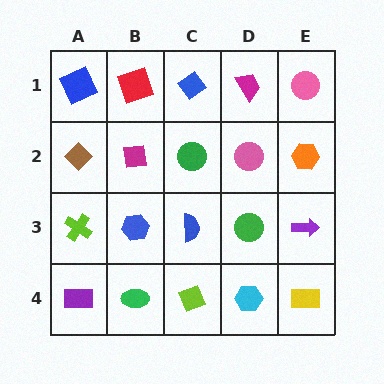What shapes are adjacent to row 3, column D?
A pink circle (row 2, column D), a cyan hexagon (row 4, column D), a blue semicircle (row 3, column C), a purple arrow (row 3, column E).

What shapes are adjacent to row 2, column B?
A red square (row 1, column B), a blue hexagon (row 3, column B), a brown diamond (row 2, column A), a green circle (row 2, column C).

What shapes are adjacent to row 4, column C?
A blue semicircle (row 3, column C), a green ellipse (row 4, column B), a cyan hexagon (row 4, column D).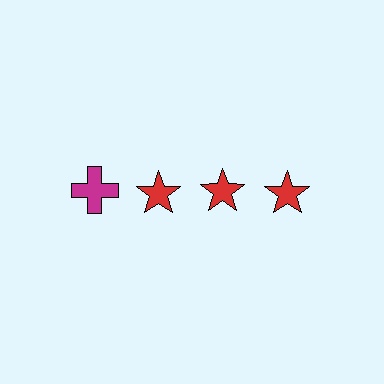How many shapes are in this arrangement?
There are 4 shapes arranged in a grid pattern.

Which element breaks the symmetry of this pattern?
The magenta cross in the top row, leftmost column breaks the symmetry. All other shapes are red stars.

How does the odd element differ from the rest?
It differs in both color (magenta instead of red) and shape (cross instead of star).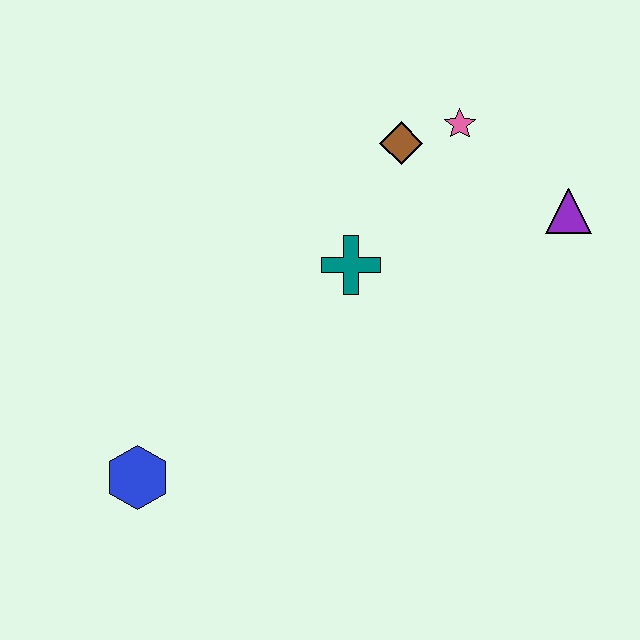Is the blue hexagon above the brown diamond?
No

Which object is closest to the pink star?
The brown diamond is closest to the pink star.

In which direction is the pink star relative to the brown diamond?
The pink star is to the right of the brown diamond.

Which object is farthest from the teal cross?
The blue hexagon is farthest from the teal cross.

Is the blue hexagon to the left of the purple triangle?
Yes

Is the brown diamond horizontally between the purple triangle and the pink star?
No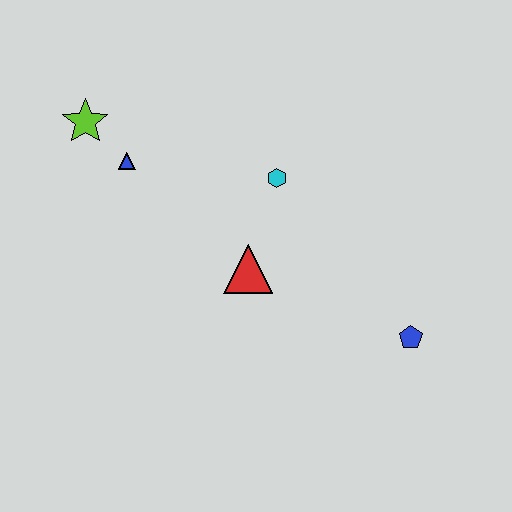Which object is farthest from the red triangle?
The lime star is farthest from the red triangle.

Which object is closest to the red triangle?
The cyan hexagon is closest to the red triangle.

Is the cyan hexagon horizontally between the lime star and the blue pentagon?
Yes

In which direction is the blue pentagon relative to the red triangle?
The blue pentagon is to the right of the red triangle.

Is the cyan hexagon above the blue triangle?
No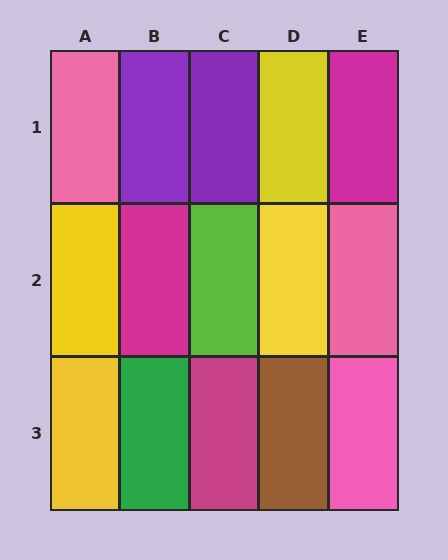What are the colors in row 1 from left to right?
Pink, purple, purple, yellow, magenta.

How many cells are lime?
1 cell is lime.